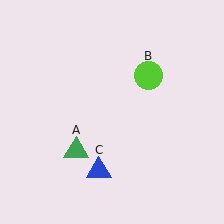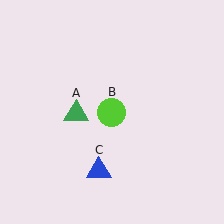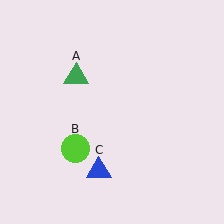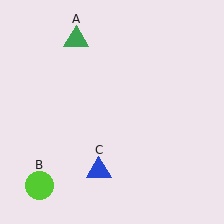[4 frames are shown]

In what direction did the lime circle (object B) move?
The lime circle (object B) moved down and to the left.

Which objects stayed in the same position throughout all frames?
Blue triangle (object C) remained stationary.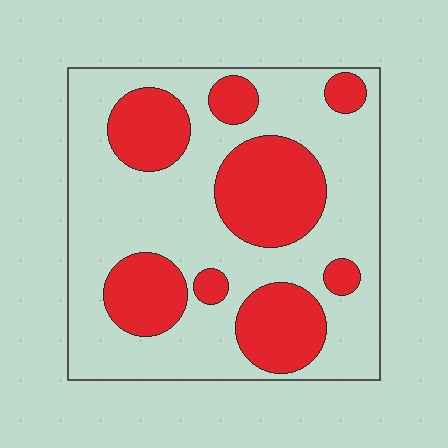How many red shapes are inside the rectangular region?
8.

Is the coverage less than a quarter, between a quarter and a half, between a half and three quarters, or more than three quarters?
Between a quarter and a half.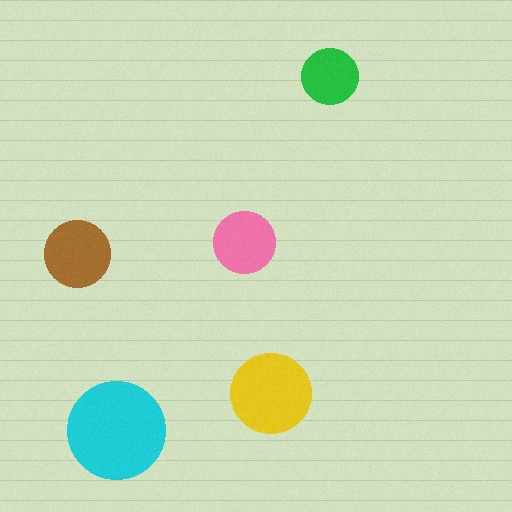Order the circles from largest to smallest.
the cyan one, the yellow one, the brown one, the pink one, the green one.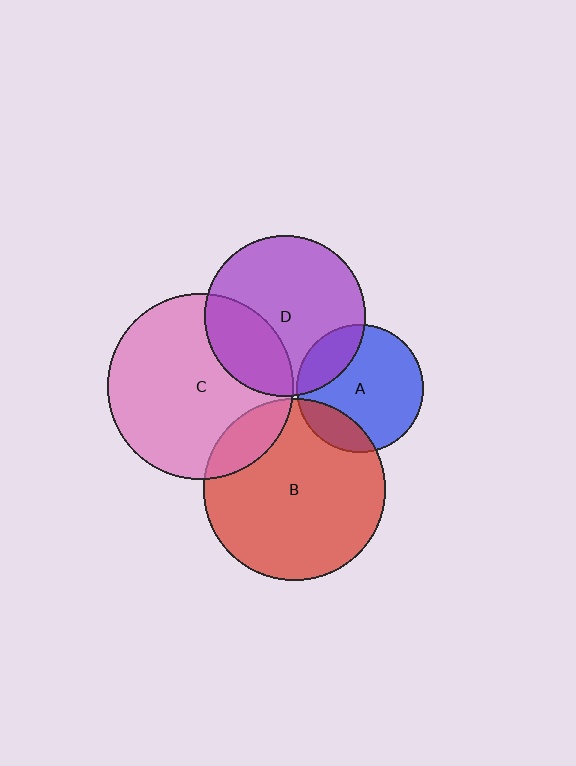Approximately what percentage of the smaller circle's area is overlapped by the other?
Approximately 20%.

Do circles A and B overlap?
Yes.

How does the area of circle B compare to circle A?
Approximately 2.0 times.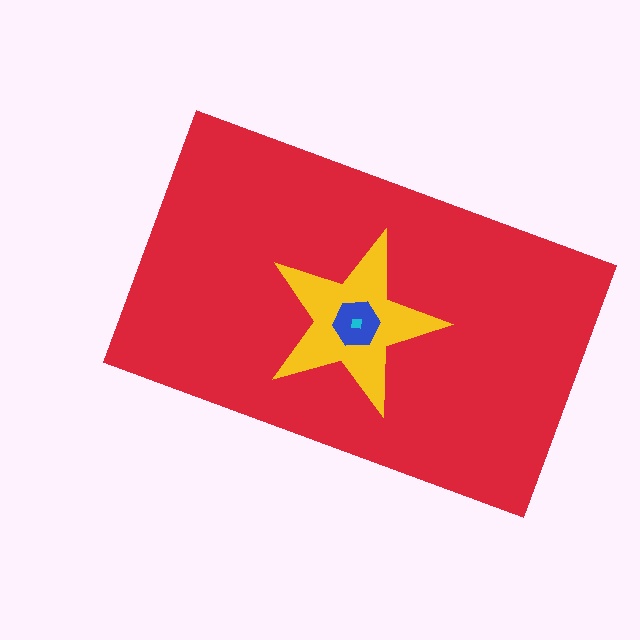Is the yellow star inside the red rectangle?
Yes.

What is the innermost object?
The cyan square.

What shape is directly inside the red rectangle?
The yellow star.